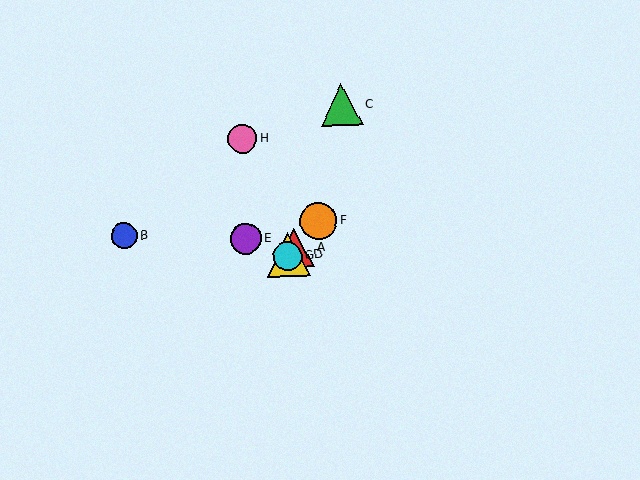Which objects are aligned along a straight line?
Objects A, D, F, G are aligned along a straight line.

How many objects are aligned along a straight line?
4 objects (A, D, F, G) are aligned along a straight line.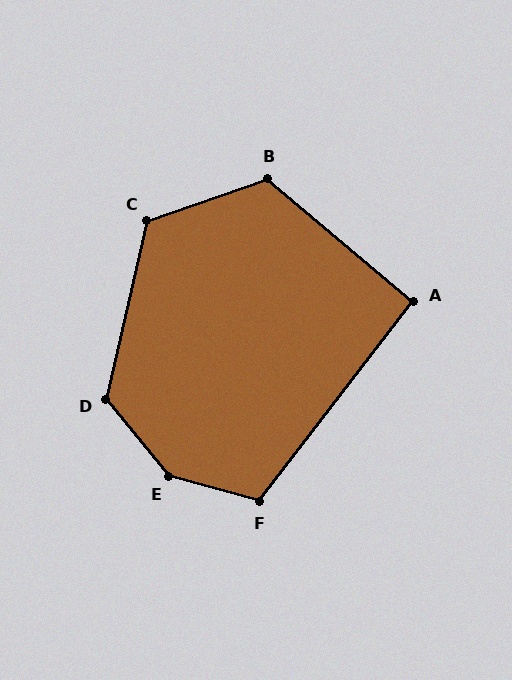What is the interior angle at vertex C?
Approximately 122 degrees (obtuse).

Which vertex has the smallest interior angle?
A, at approximately 93 degrees.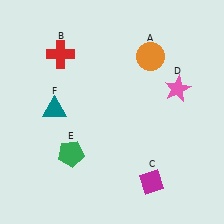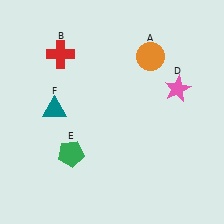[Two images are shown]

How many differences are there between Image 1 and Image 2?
There is 1 difference between the two images.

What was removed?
The magenta diamond (C) was removed in Image 2.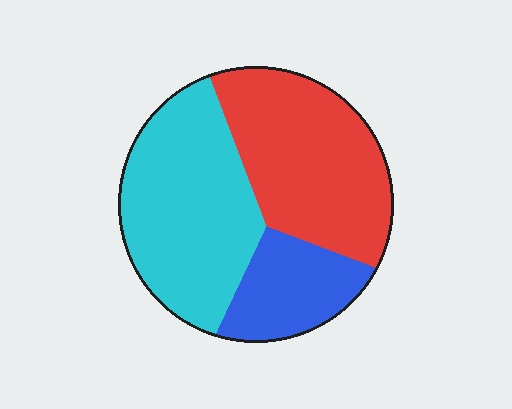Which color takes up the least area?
Blue, at roughly 20%.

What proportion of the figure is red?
Red takes up between a quarter and a half of the figure.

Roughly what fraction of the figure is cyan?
Cyan covers about 40% of the figure.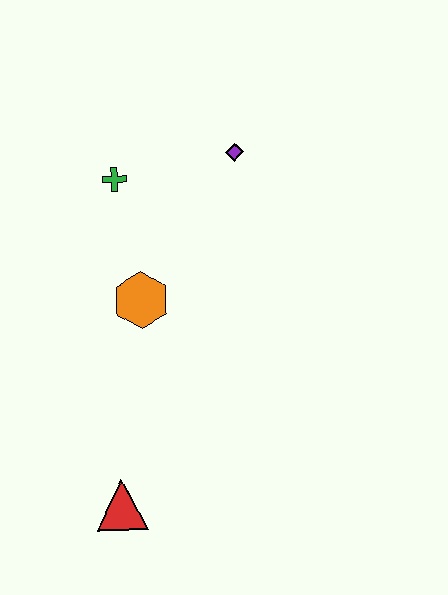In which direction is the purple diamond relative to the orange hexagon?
The purple diamond is above the orange hexagon.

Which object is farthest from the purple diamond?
The red triangle is farthest from the purple diamond.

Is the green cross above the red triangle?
Yes